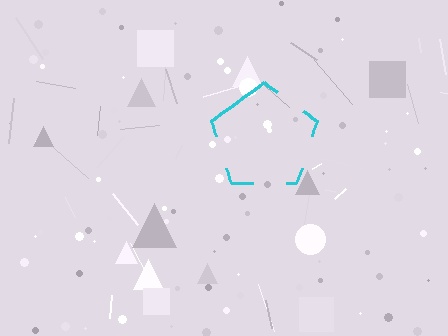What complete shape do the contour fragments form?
The contour fragments form a pentagon.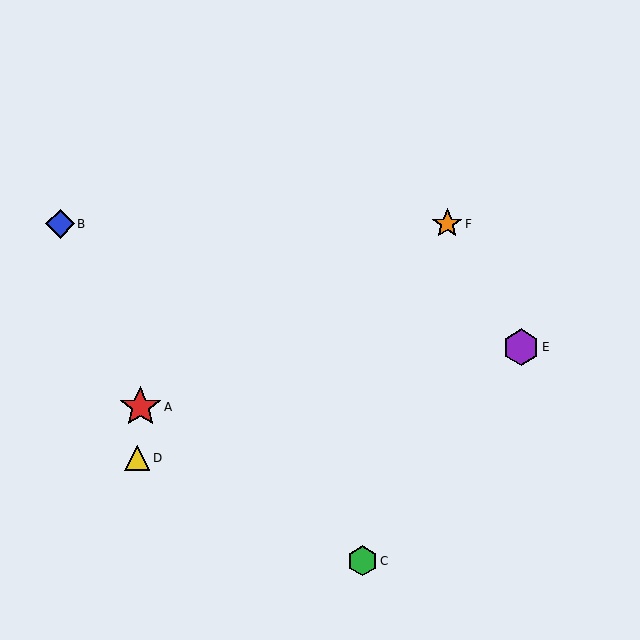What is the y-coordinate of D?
Object D is at y≈458.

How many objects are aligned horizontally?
2 objects (B, F) are aligned horizontally.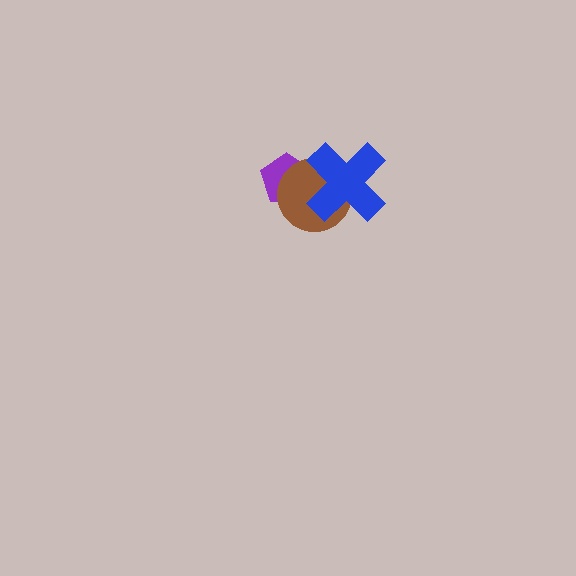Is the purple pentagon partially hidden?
Yes, it is partially covered by another shape.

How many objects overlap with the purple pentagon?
2 objects overlap with the purple pentagon.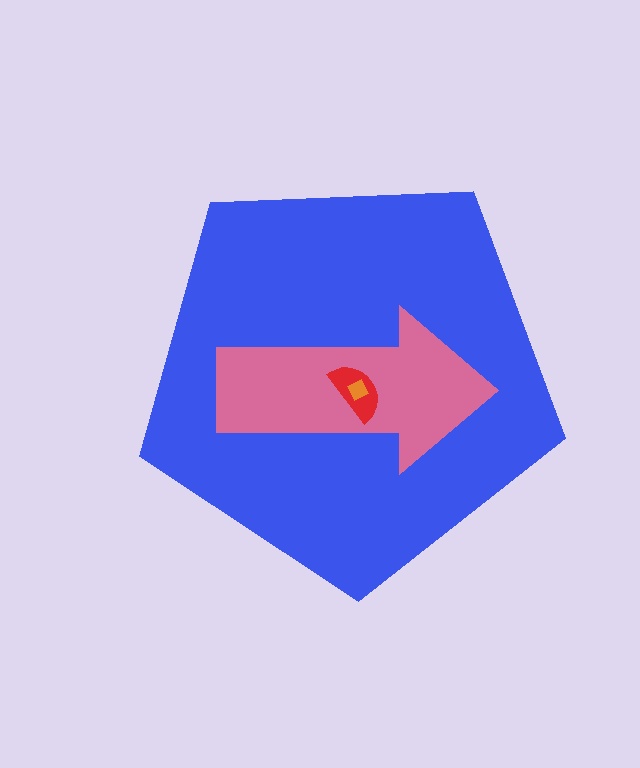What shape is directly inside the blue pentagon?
The pink arrow.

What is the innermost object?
The orange square.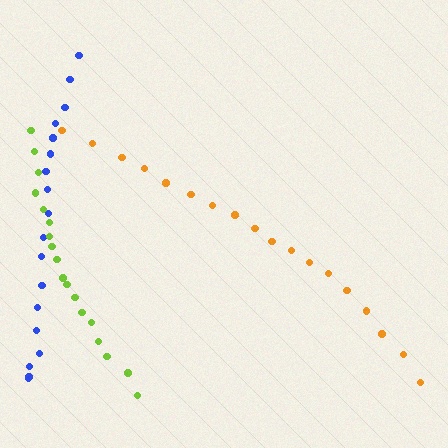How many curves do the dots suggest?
There are 3 distinct paths.